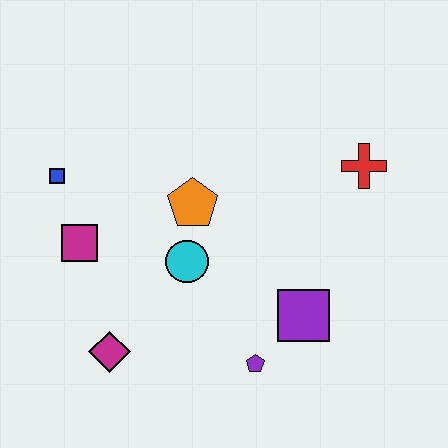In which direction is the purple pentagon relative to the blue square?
The purple pentagon is to the right of the blue square.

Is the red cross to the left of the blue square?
No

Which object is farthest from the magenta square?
The red cross is farthest from the magenta square.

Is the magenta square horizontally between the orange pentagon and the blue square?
Yes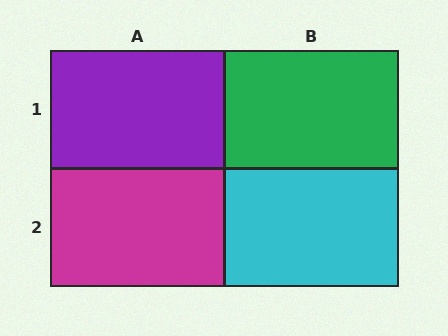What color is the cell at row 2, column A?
Magenta.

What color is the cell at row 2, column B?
Cyan.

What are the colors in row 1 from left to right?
Purple, green.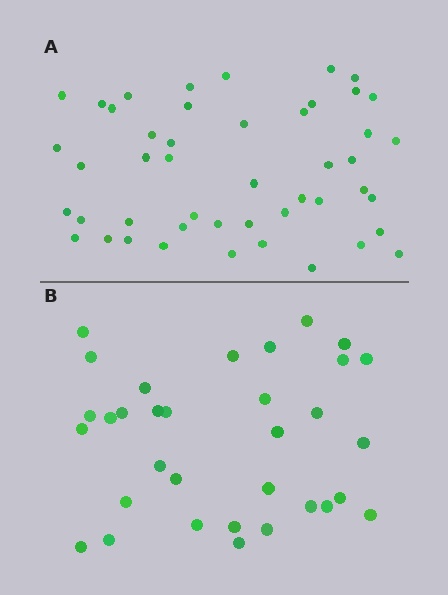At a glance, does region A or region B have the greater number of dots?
Region A (the top region) has more dots.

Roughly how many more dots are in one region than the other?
Region A has approximately 15 more dots than region B.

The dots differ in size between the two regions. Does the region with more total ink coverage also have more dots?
No. Region B has more total ink coverage because its dots are larger, but region A actually contains more individual dots. Total area can be misleading — the number of items is what matters here.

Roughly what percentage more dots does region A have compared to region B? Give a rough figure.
About 40% more.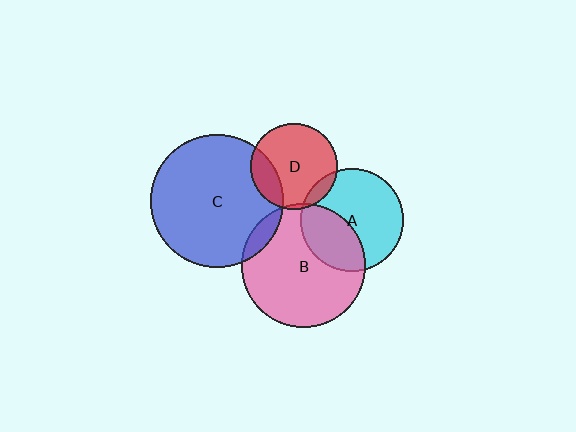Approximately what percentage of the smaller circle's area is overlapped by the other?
Approximately 20%.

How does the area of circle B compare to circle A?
Approximately 1.4 times.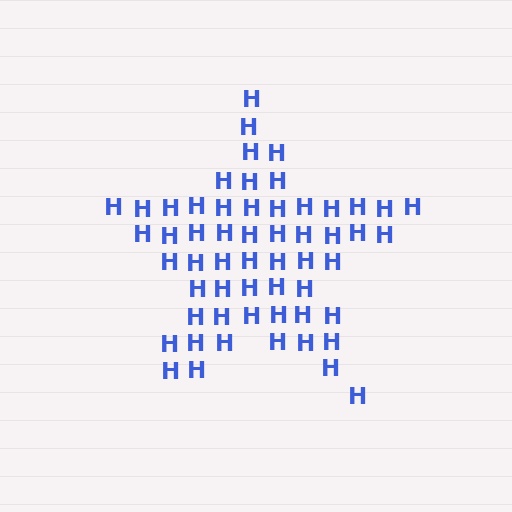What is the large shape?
The large shape is a star.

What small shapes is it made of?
It is made of small letter H's.